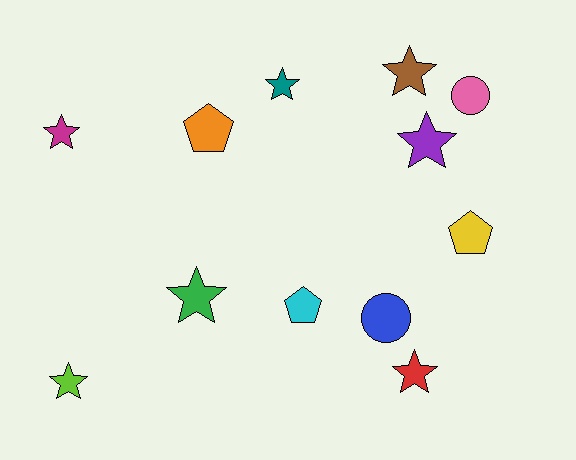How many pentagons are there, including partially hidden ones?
There are 3 pentagons.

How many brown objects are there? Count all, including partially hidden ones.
There is 1 brown object.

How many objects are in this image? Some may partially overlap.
There are 12 objects.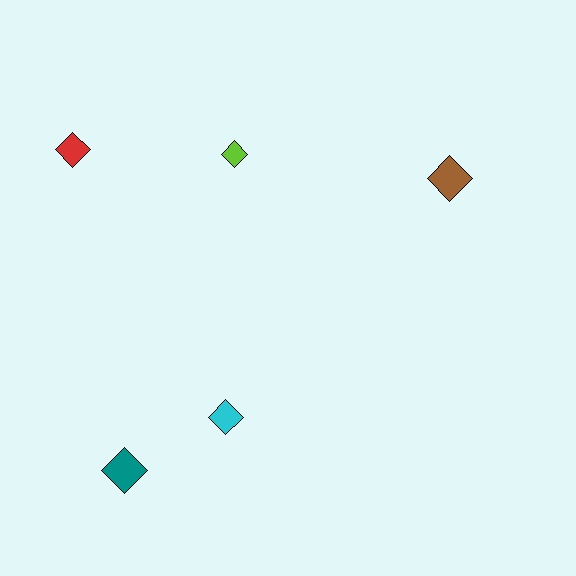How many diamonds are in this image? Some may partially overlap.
There are 5 diamonds.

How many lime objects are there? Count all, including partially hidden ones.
There is 1 lime object.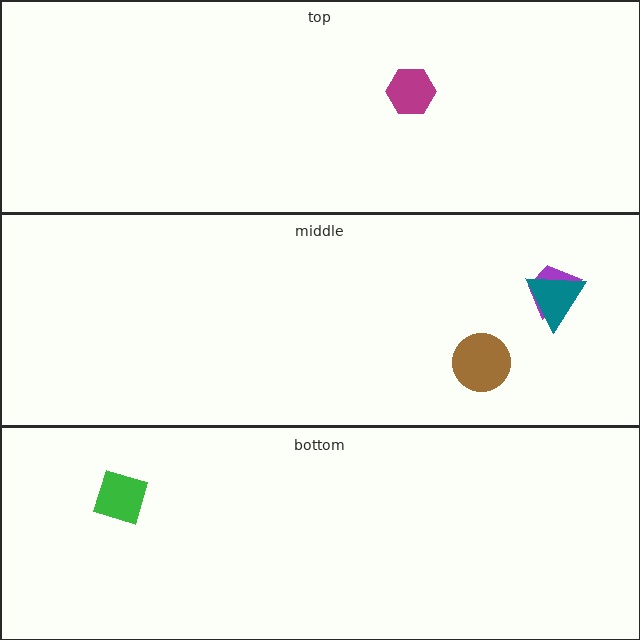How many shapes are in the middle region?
3.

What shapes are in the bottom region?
The green square.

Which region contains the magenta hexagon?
The top region.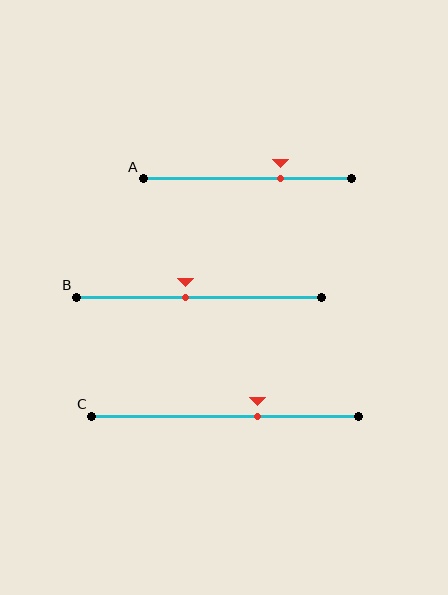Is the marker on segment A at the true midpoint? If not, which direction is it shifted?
No, the marker on segment A is shifted to the right by about 16% of the segment length.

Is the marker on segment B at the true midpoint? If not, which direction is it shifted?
No, the marker on segment B is shifted to the left by about 6% of the segment length.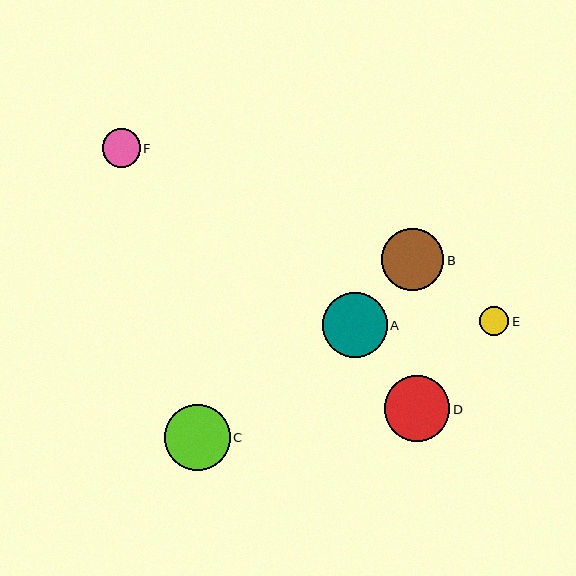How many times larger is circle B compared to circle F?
Circle B is approximately 1.6 times the size of circle F.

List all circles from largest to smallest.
From largest to smallest: C, D, A, B, F, E.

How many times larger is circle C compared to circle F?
Circle C is approximately 1.7 times the size of circle F.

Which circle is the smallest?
Circle E is the smallest with a size of approximately 29 pixels.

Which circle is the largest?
Circle C is the largest with a size of approximately 66 pixels.